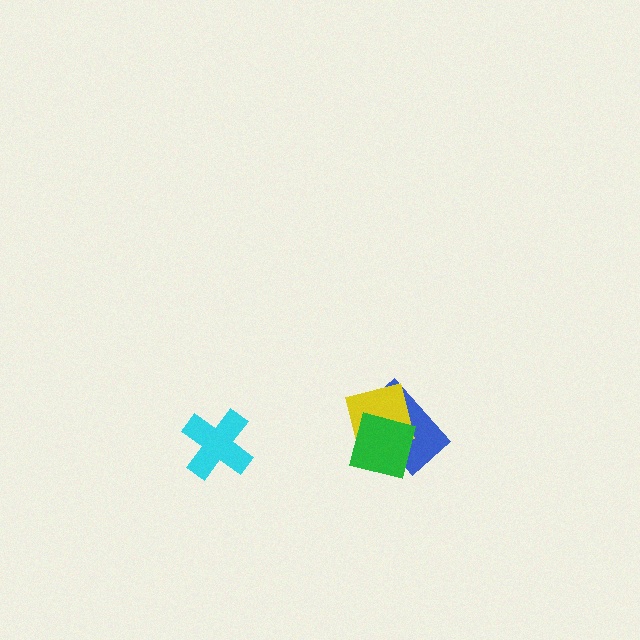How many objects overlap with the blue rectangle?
2 objects overlap with the blue rectangle.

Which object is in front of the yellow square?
The green square is in front of the yellow square.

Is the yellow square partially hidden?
Yes, it is partially covered by another shape.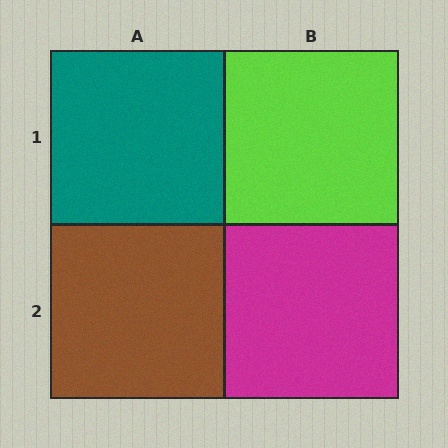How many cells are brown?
1 cell is brown.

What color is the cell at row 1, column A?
Teal.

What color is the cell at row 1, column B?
Lime.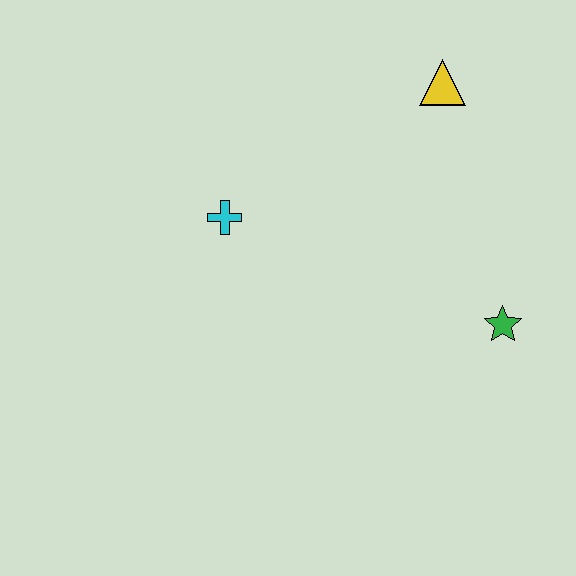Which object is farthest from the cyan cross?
The green star is farthest from the cyan cross.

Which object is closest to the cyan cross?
The yellow triangle is closest to the cyan cross.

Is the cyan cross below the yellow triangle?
Yes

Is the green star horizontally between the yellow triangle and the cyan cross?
No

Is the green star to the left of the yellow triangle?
No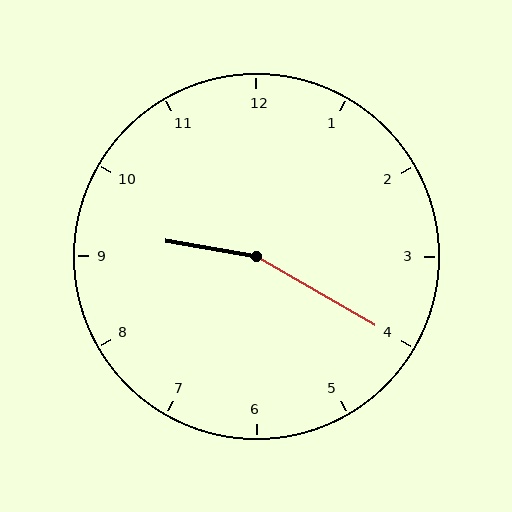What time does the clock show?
9:20.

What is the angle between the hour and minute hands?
Approximately 160 degrees.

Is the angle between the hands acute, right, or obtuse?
It is obtuse.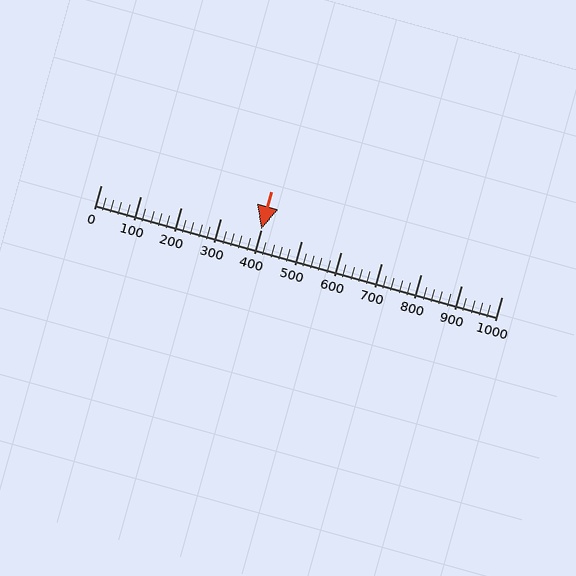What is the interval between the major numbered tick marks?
The major tick marks are spaced 100 units apart.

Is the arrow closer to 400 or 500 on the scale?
The arrow is closer to 400.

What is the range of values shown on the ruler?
The ruler shows values from 0 to 1000.